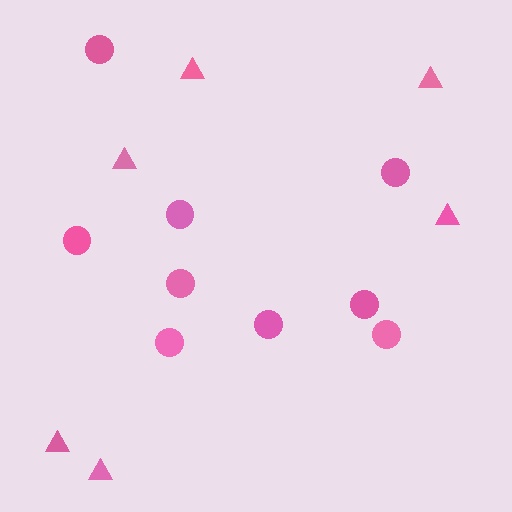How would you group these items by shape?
There are 2 groups: one group of circles (9) and one group of triangles (6).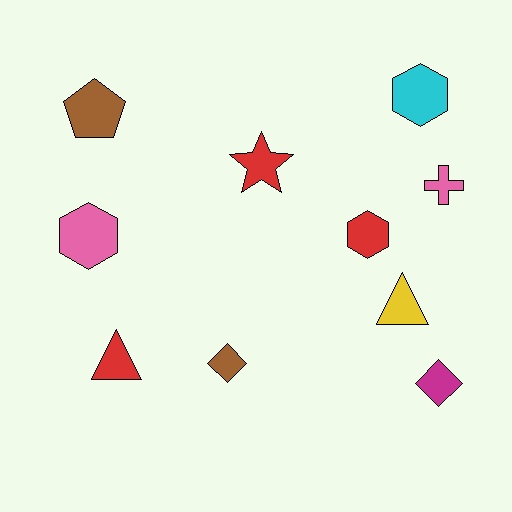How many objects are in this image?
There are 10 objects.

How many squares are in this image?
There are no squares.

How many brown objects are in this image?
There are 2 brown objects.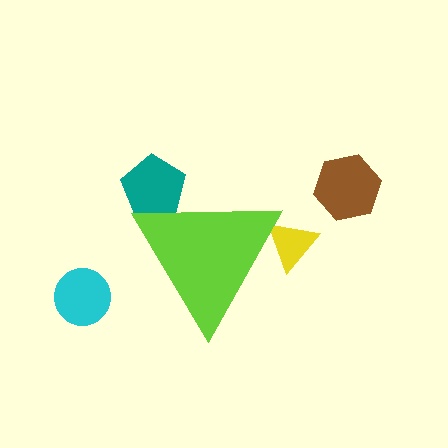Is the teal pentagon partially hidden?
Yes, the teal pentagon is partially hidden behind the lime triangle.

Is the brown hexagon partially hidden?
No, the brown hexagon is fully visible.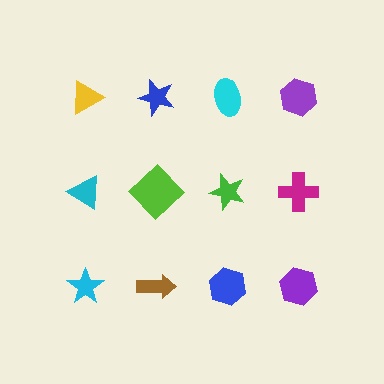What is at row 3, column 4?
A purple hexagon.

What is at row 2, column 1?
A cyan triangle.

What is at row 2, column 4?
A magenta cross.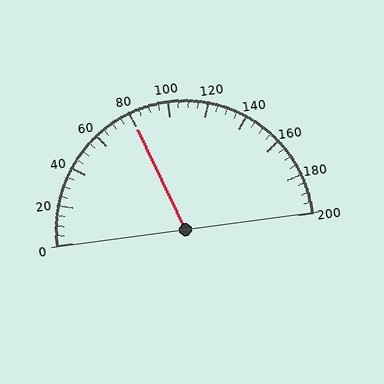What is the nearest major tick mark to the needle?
The nearest major tick mark is 80.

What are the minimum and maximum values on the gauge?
The gauge ranges from 0 to 200.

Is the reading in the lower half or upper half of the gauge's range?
The reading is in the lower half of the range (0 to 200).